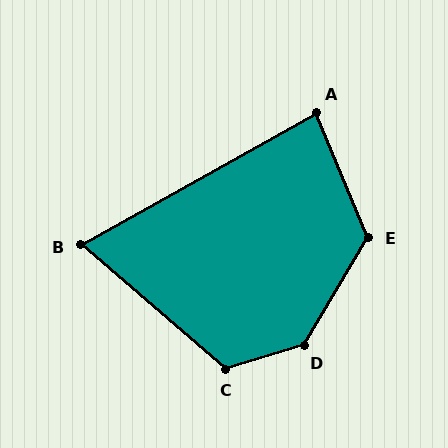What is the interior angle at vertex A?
Approximately 83 degrees (acute).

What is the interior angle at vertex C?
Approximately 122 degrees (obtuse).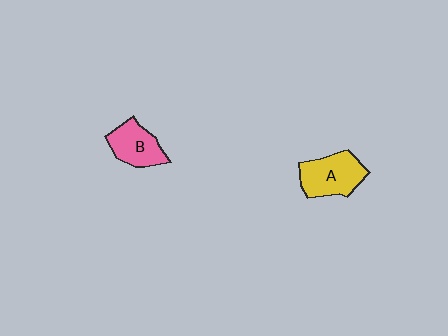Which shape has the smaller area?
Shape B (pink).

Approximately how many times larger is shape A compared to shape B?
Approximately 1.3 times.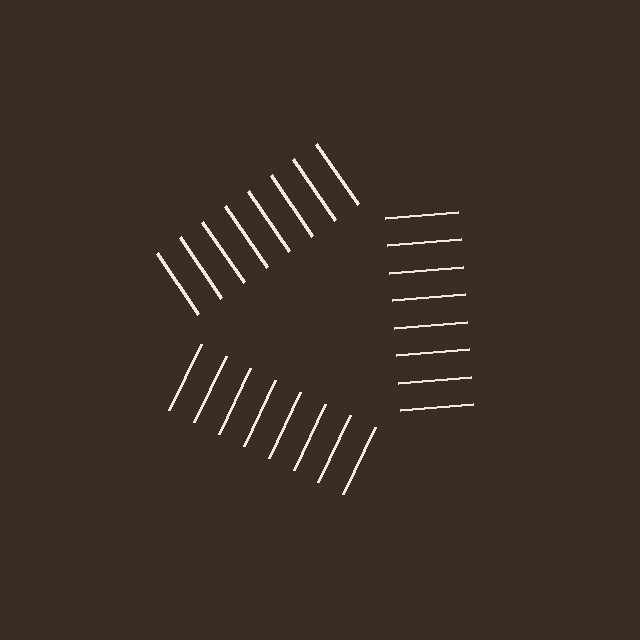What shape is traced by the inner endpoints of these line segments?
An illusory triangle — the line segments terminate on its edges but no continuous stroke is drawn.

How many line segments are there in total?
24 — 8 along each of the 3 edges.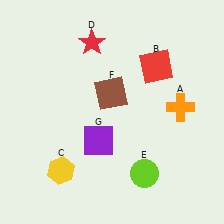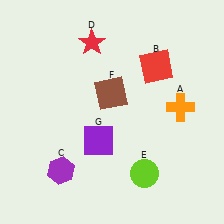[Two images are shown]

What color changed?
The hexagon (C) changed from yellow in Image 1 to purple in Image 2.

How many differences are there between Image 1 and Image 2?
There is 1 difference between the two images.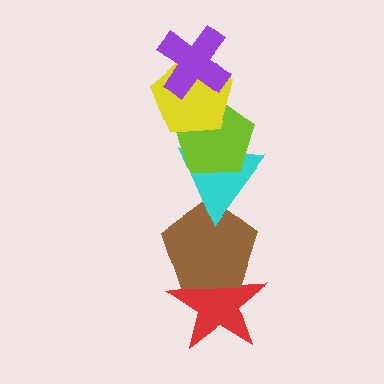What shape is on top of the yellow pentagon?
The purple cross is on top of the yellow pentagon.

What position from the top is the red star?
The red star is 6th from the top.